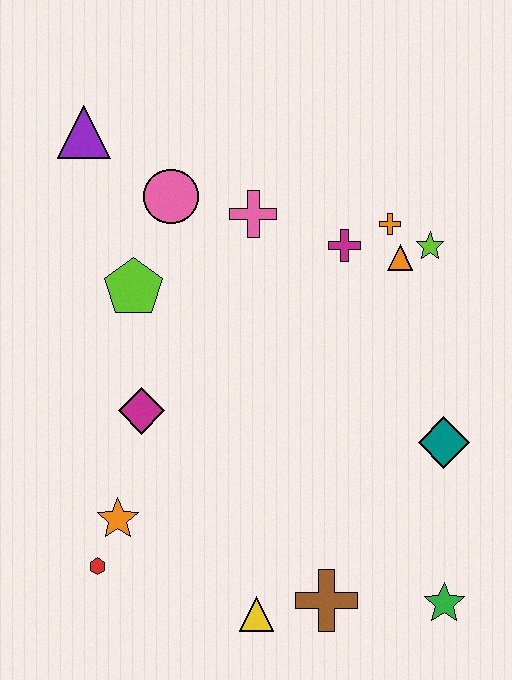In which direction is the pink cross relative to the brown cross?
The pink cross is above the brown cross.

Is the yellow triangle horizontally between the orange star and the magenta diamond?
No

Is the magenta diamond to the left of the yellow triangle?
Yes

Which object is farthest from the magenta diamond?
The green star is farthest from the magenta diamond.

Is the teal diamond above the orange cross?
No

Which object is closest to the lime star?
The orange triangle is closest to the lime star.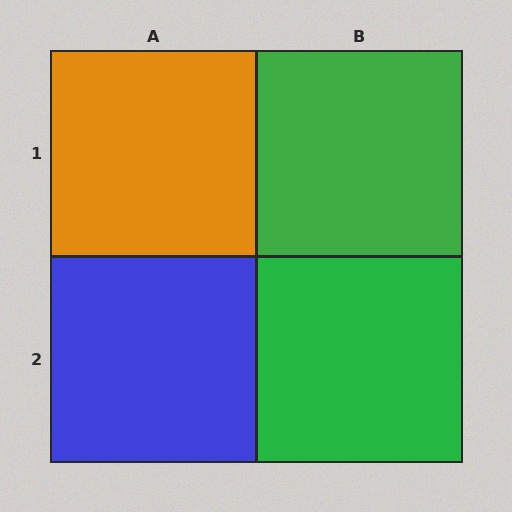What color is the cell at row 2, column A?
Blue.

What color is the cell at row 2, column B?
Green.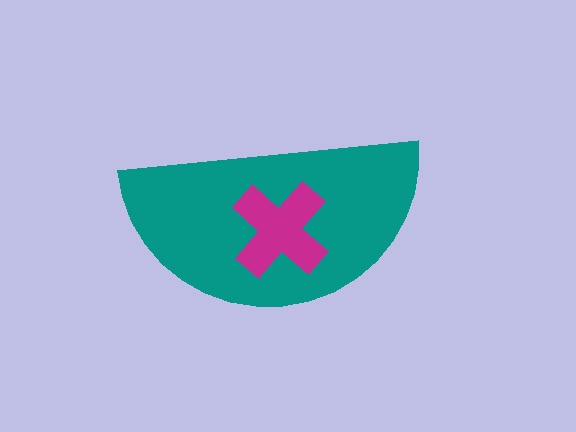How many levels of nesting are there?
2.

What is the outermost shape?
The teal semicircle.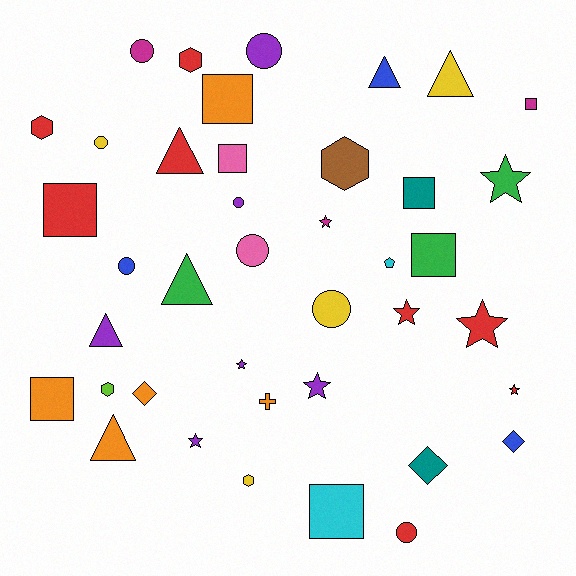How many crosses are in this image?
There is 1 cross.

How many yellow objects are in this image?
There are 4 yellow objects.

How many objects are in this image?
There are 40 objects.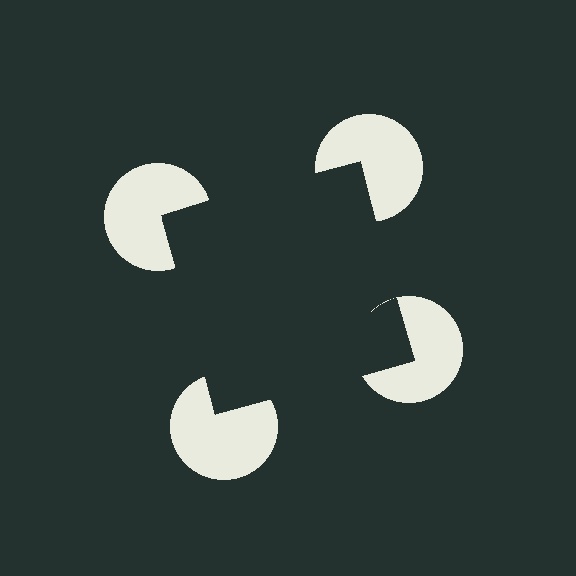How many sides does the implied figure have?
4 sides.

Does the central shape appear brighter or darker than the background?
It typically appears slightly darker than the background, even though no actual brightness change is drawn.